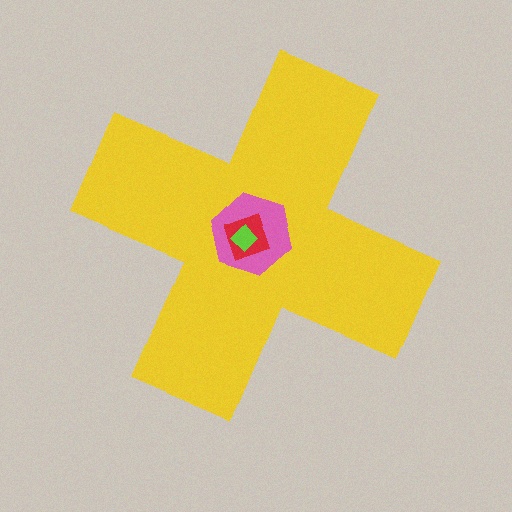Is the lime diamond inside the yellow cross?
Yes.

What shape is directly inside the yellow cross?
The pink hexagon.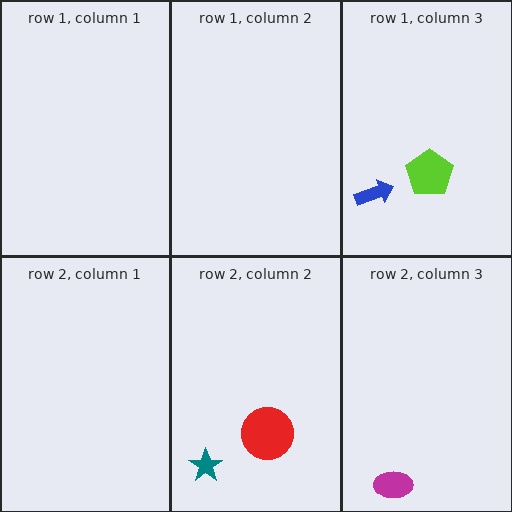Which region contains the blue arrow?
The row 1, column 3 region.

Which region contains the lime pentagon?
The row 1, column 3 region.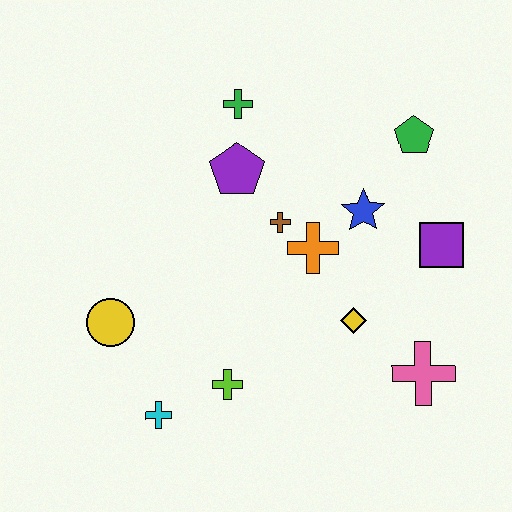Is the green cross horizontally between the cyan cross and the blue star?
Yes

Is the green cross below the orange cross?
No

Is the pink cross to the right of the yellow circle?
Yes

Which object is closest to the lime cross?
The cyan cross is closest to the lime cross.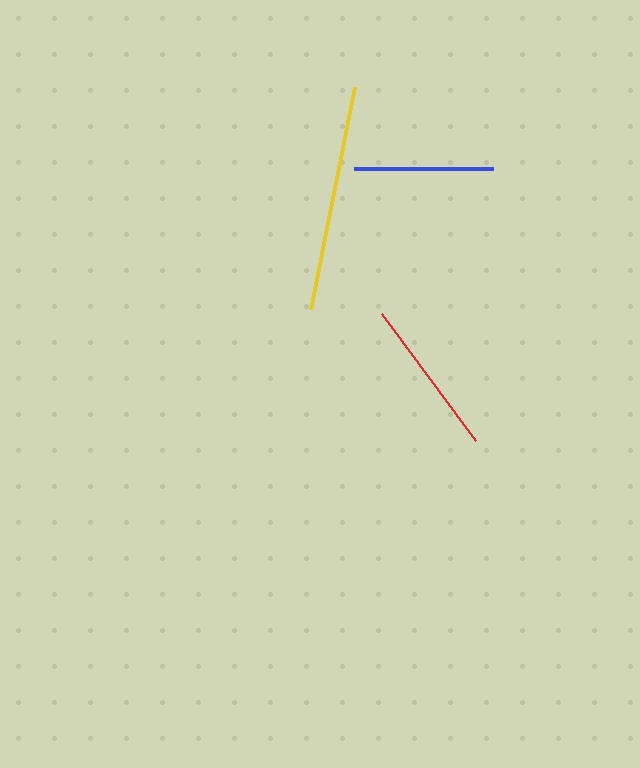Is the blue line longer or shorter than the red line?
The red line is longer than the blue line.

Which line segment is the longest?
The yellow line is the longest at approximately 226 pixels.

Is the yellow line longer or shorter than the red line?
The yellow line is longer than the red line.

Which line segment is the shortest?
The blue line is the shortest at approximately 139 pixels.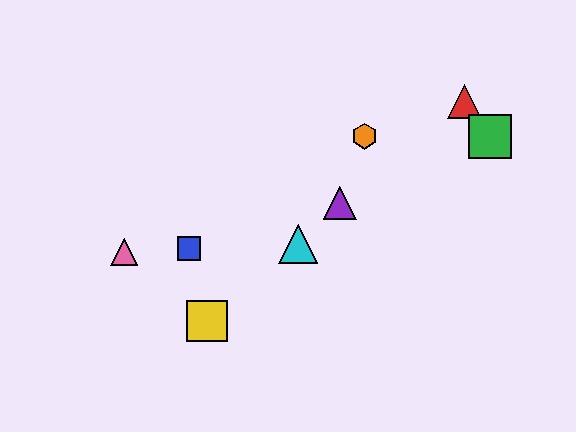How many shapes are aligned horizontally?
2 shapes (the green square, the orange hexagon) are aligned horizontally.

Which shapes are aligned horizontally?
The green square, the orange hexagon are aligned horizontally.